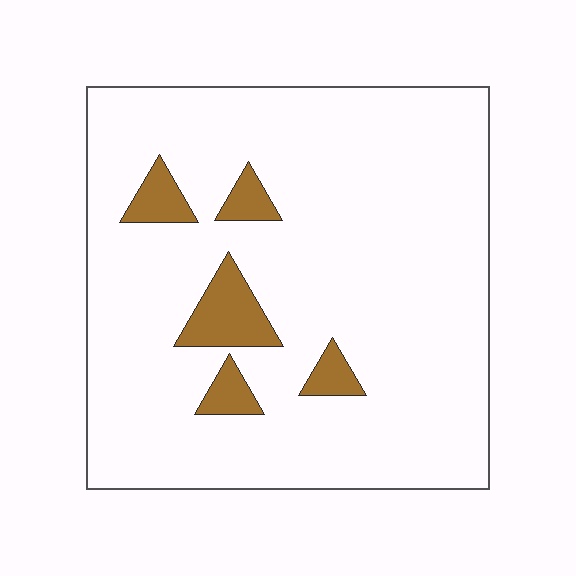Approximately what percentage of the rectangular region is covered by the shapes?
Approximately 10%.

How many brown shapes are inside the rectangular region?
5.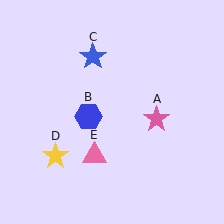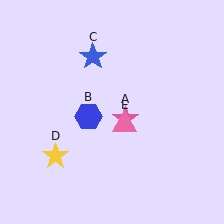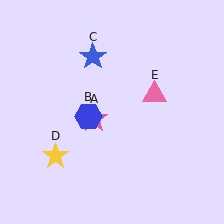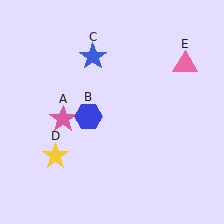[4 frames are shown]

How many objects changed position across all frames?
2 objects changed position: pink star (object A), pink triangle (object E).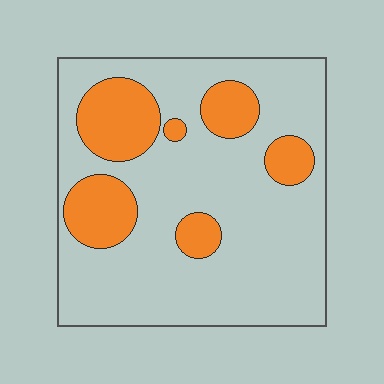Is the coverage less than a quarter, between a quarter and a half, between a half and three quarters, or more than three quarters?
Less than a quarter.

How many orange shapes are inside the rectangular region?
6.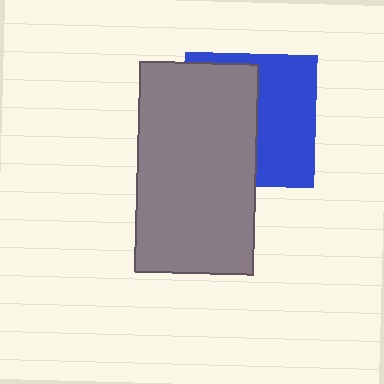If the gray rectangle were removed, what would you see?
You would see the complete blue square.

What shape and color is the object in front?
The object in front is a gray rectangle.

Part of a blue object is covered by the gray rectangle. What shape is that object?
It is a square.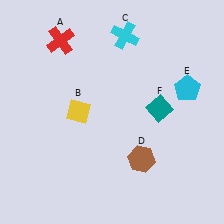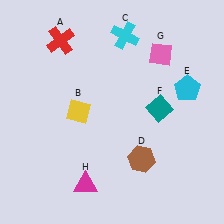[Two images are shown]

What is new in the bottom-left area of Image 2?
A magenta triangle (H) was added in the bottom-left area of Image 2.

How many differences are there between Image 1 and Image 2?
There are 2 differences between the two images.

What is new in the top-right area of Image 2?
A pink diamond (G) was added in the top-right area of Image 2.